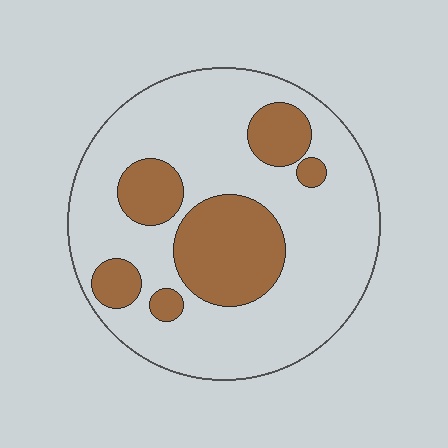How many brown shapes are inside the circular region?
6.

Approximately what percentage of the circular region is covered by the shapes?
Approximately 25%.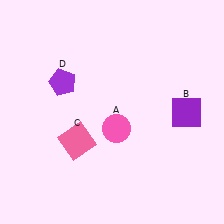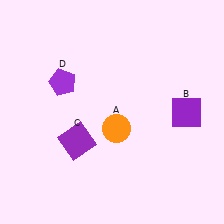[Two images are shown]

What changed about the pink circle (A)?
In Image 1, A is pink. In Image 2, it changed to orange.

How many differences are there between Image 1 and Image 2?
There are 2 differences between the two images.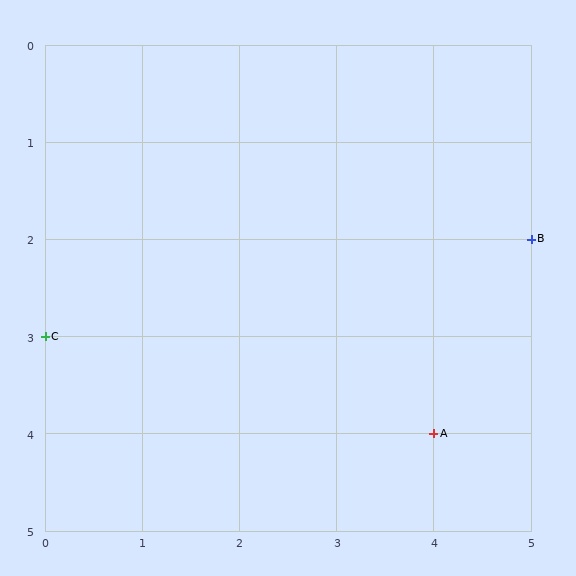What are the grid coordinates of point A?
Point A is at grid coordinates (4, 4).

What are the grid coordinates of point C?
Point C is at grid coordinates (0, 3).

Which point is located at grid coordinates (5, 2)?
Point B is at (5, 2).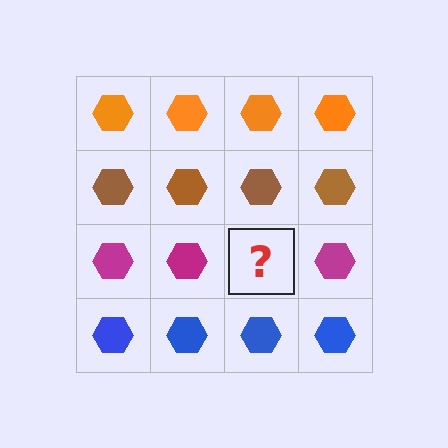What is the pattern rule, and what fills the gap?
The rule is that each row has a consistent color. The gap should be filled with a magenta hexagon.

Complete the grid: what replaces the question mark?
The question mark should be replaced with a magenta hexagon.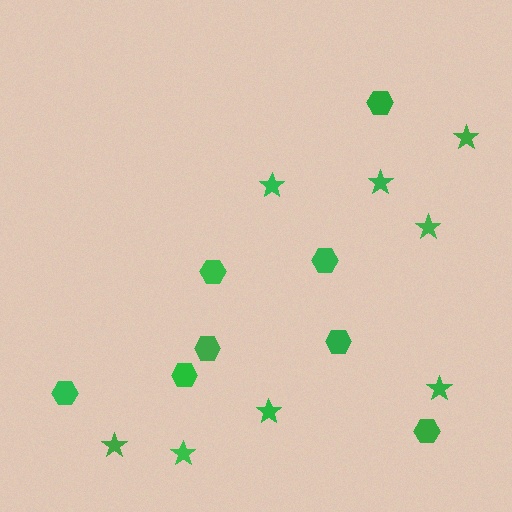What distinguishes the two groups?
There are 2 groups: one group of stars (8) and one group of hexagons (8).